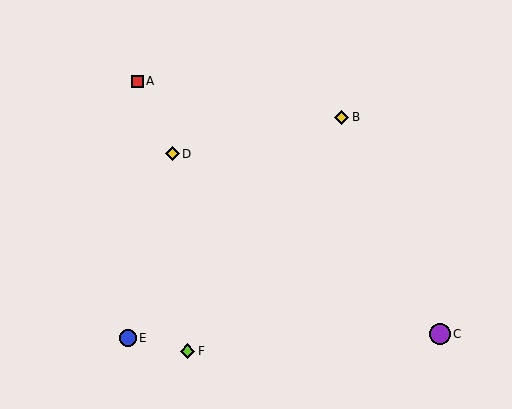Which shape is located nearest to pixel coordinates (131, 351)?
The blue circle (labeled E) at (128, 338) is nearest to that location.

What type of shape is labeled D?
Shape D is a yellow diamond.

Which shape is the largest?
The purple circle (labeled C) is the largest.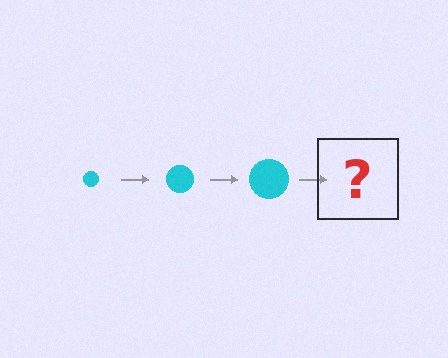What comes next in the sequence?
The next element should be a cyan circle, larger than the previous one.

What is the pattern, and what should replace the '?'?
The pattern is that the circle gets progressively larger each step. The '?' should be a cyan circle, larger than the previous one.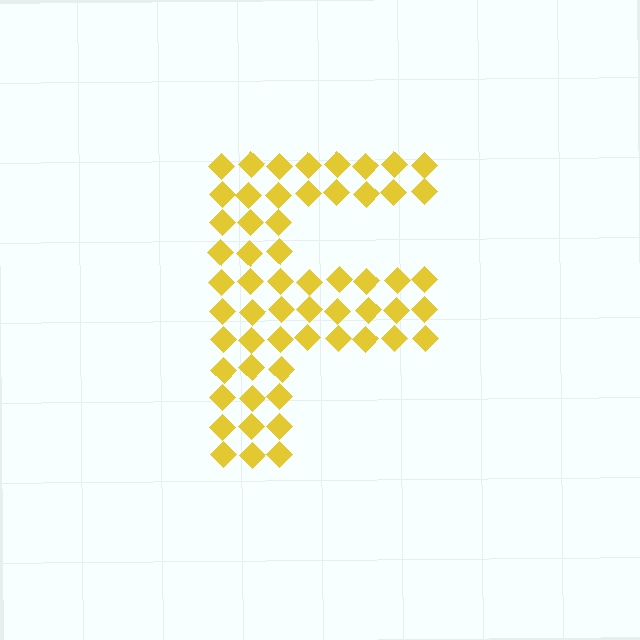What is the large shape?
The large shape is the letter F.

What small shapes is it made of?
It is made of small diamonds.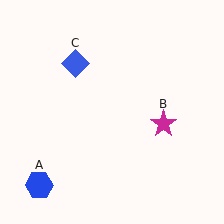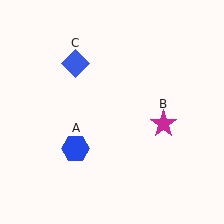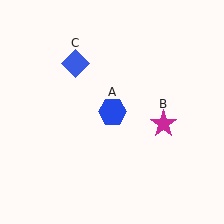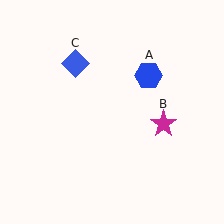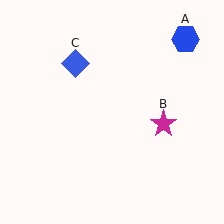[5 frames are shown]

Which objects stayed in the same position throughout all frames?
Magenta star (object B) and blue diamond (object C) remained stationary.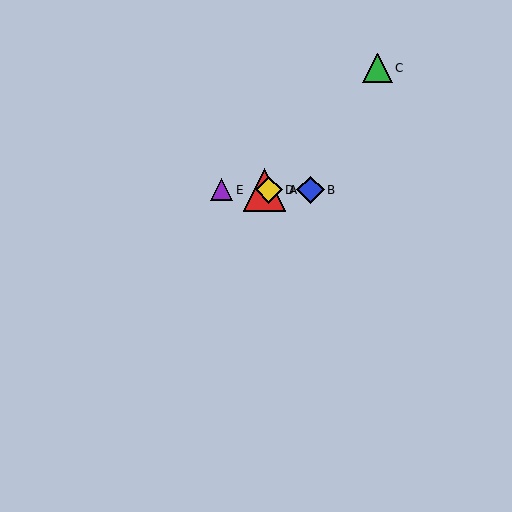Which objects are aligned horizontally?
Objects A, B, D, E are aligned horizontally.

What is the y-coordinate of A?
Object A is at y≈190.